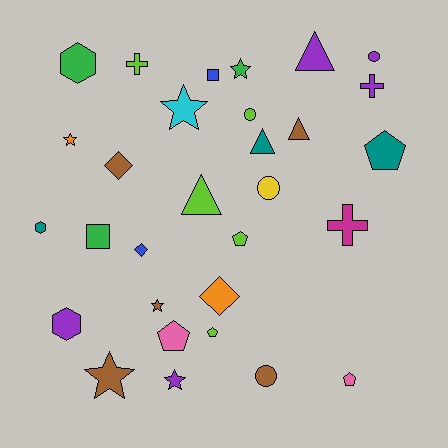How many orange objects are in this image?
There are 2 orange objects.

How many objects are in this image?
There are 30 objects.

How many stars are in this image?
There are 6 stars.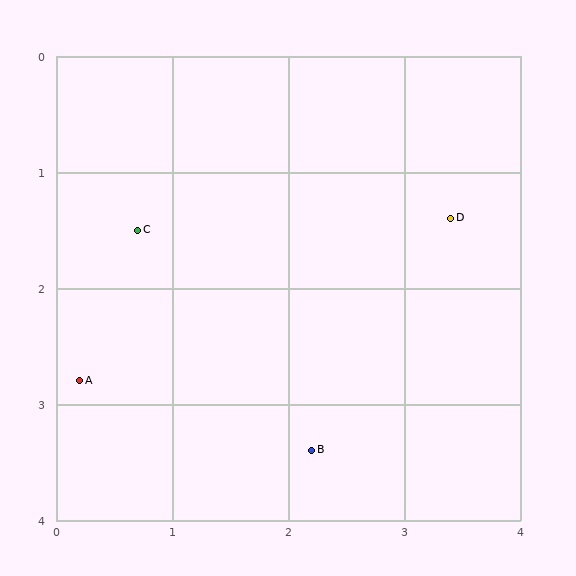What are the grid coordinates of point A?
Point A is at approximately (0.2, 2.8).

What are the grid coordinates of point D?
Point D is at approximately (3.4, 1.4).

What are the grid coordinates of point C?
Point C is at approximately (0.7, 1.5).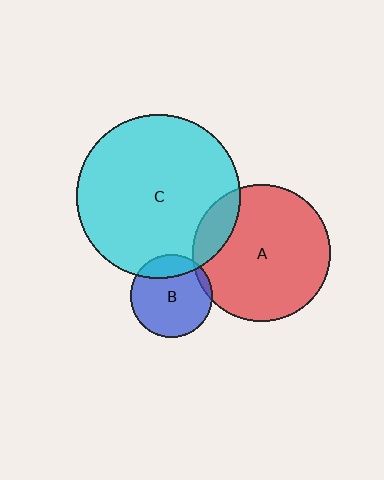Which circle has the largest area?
Circle C (cyan).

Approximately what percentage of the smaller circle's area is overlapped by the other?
Approximately 5%.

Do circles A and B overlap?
Yes.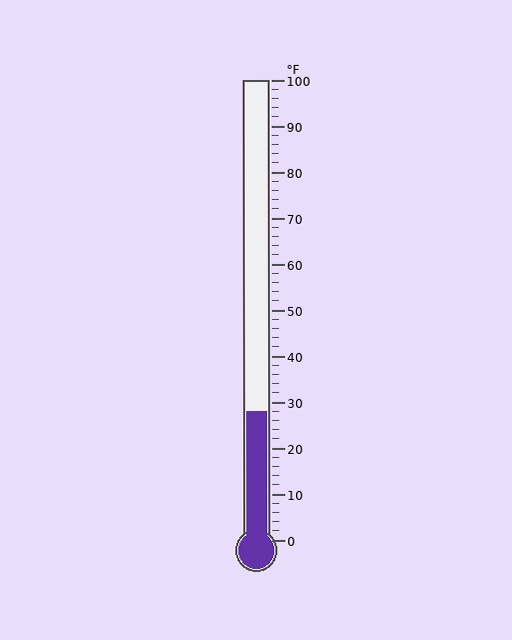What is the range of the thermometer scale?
The thermometer scale ranges from 0°F to 100°F.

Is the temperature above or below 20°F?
The temperature is above 20°F.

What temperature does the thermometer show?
The thermometer shows approximately 28°F.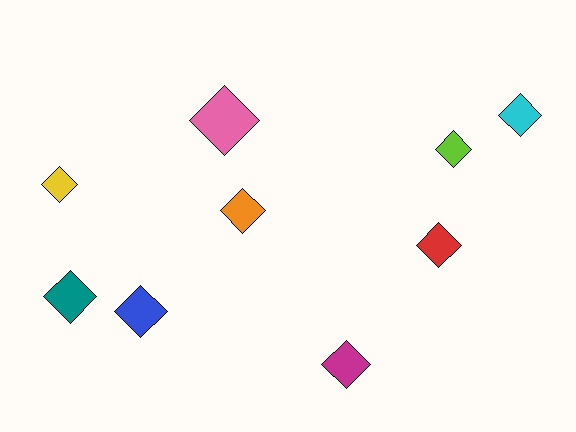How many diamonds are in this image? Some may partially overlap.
There are 9 diamonds.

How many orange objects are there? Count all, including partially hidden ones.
There is 1 orange object.